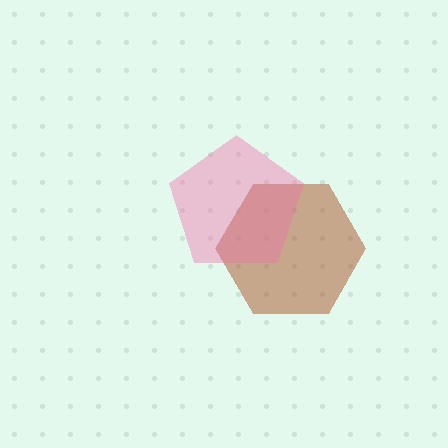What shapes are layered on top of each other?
The layered shapes are: a brown hexagon, a pink pentagon.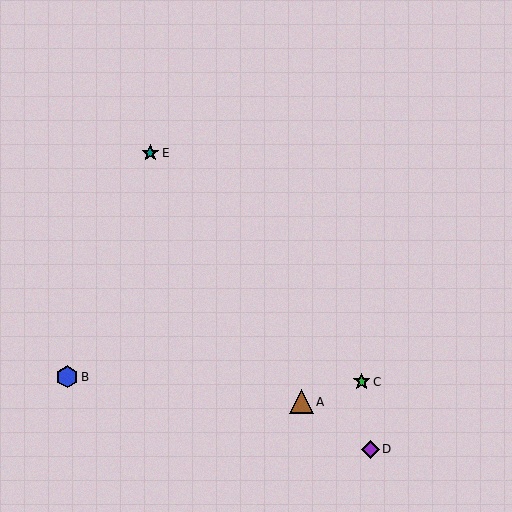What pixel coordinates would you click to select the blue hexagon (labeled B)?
Click at (67, 377) to select the blue hexagon B.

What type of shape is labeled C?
Shape C is a green star.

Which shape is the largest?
The brown triangle (labeled A) is the largest.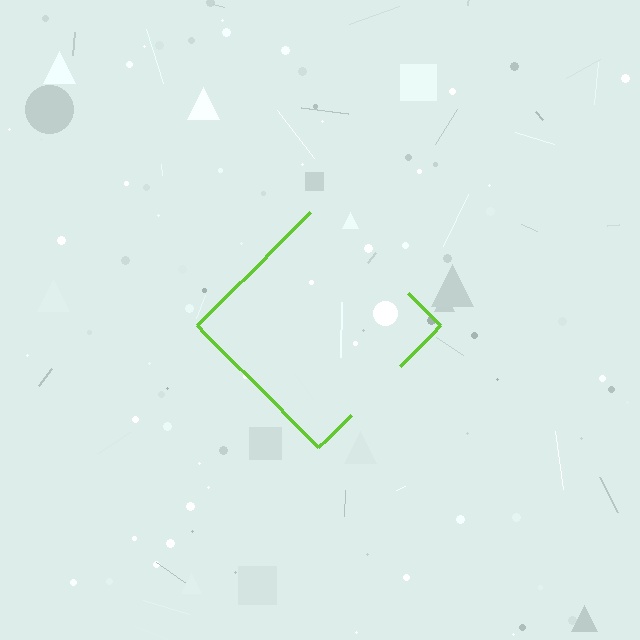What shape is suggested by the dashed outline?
The dashed outline suggests a diamond.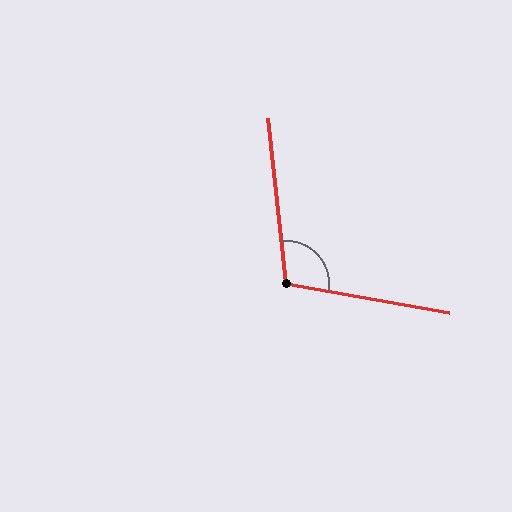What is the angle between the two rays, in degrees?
Approximately 106 degrees.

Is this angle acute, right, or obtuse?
It is obtuse.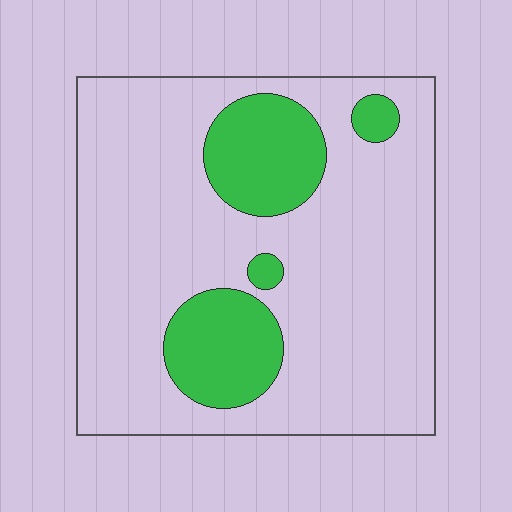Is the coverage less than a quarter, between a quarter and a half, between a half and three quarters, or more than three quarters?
Less than a quarter.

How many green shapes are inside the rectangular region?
4.